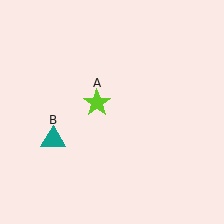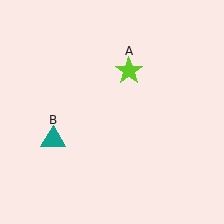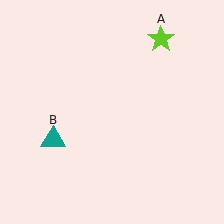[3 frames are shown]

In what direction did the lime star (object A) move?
The lime star (object A) moved up and to the right.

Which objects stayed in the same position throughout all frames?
Teal triangle (object B) remained stationary.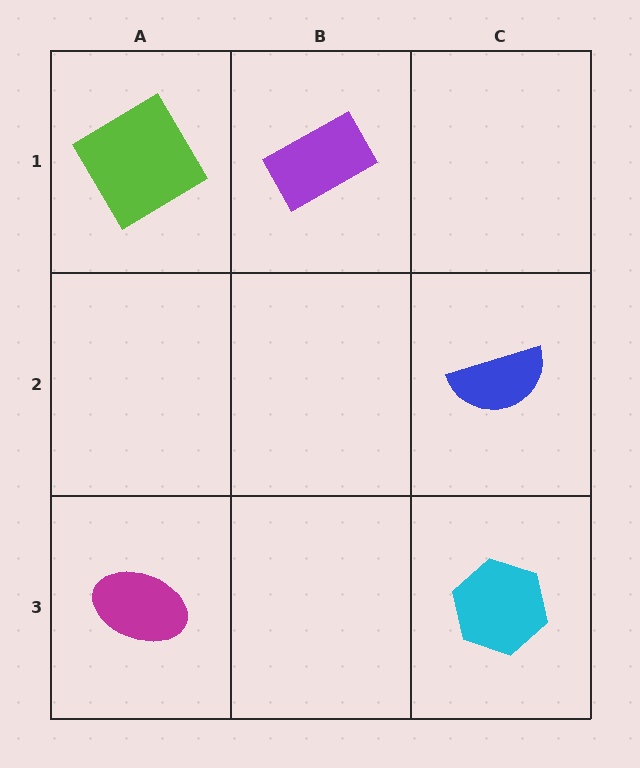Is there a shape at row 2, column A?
No, that cell is empty.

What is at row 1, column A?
A lime diamond.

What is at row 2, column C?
A blue semicircle.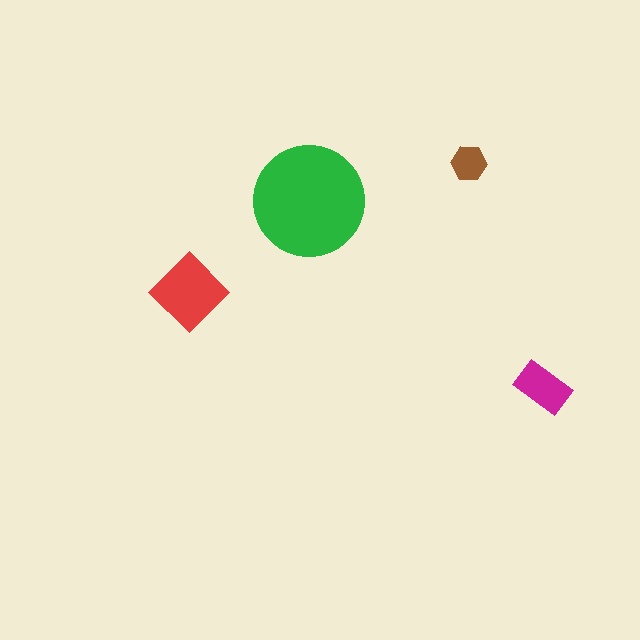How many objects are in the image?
There are 4 objects in the image.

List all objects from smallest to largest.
The brown hexagon, the magenta rectangle, the red diamond, the green circle.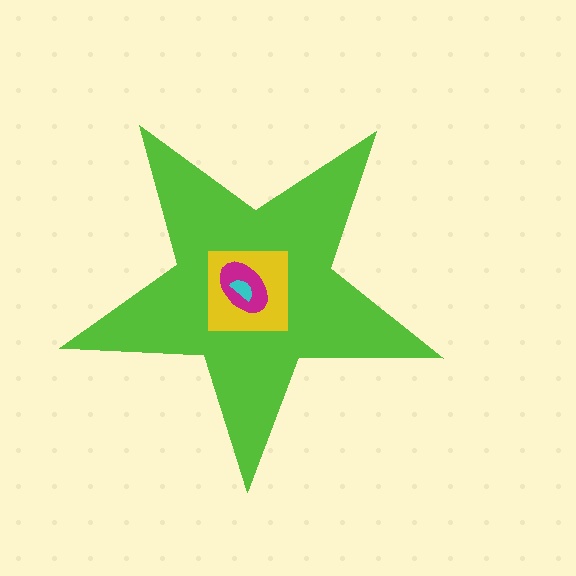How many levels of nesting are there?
4.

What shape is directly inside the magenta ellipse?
The cyan semicircle.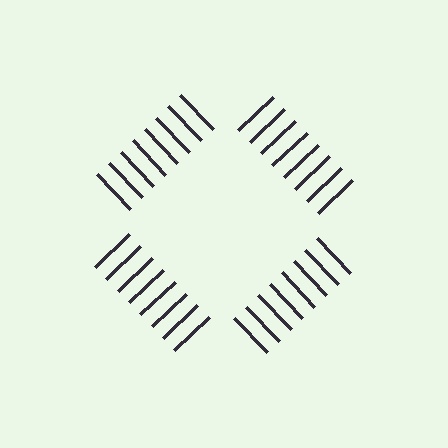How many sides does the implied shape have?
4 sides — the line-ends trace a square.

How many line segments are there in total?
32 — 8 along each of the 4 edges.